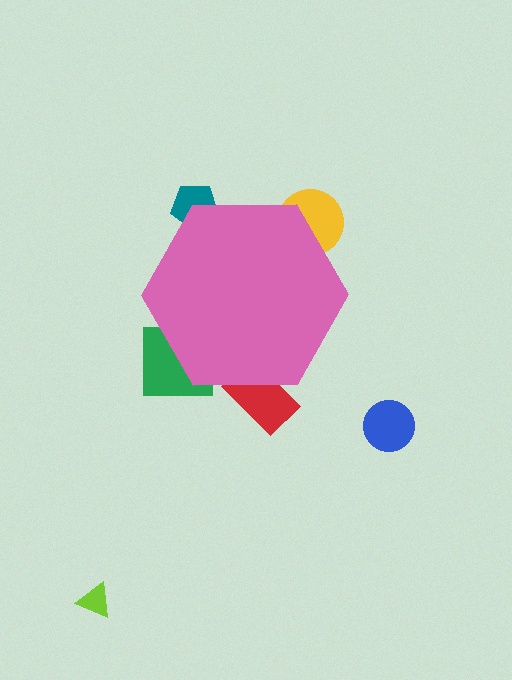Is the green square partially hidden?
Yes, the green square is partially hidden behind the pink hexagon.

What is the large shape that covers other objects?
A pink hexagon.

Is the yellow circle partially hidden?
Yes, the yellow circle is partially hidden behind the pink hexagon.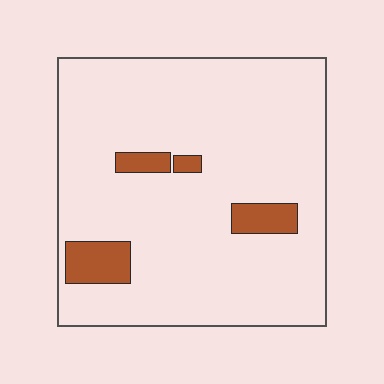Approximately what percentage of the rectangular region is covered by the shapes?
Approximately 10%.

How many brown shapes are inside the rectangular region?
4.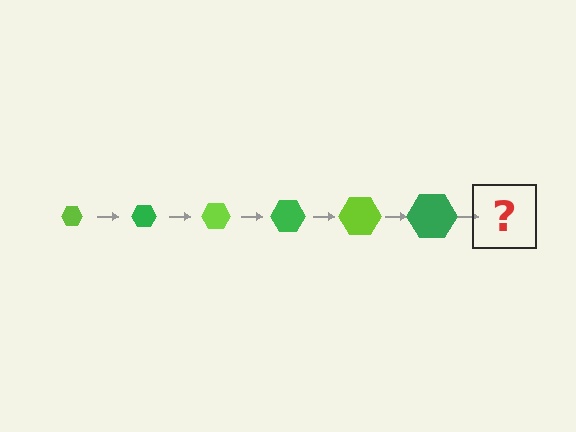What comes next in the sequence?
The next element should be a lime hexagon, larger than the previous one.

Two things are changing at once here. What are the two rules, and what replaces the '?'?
The two rules are that the hexagon grows larger each step and the color cycles through lime and green. The '?' should be a lime hexagon, larger than the previous one.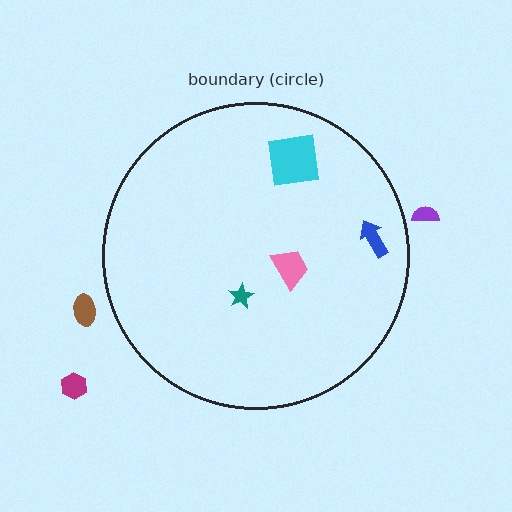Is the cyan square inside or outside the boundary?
Inside.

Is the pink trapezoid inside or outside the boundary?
Inside.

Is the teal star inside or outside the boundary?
Inside.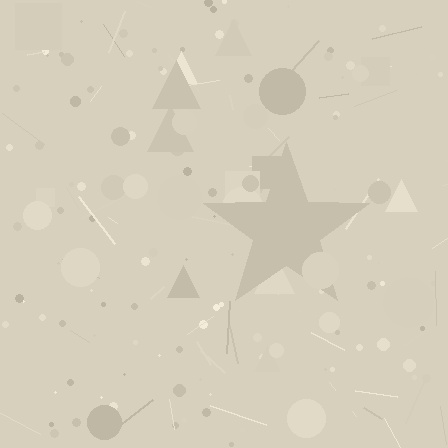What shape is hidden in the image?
A star is hidden in the image.